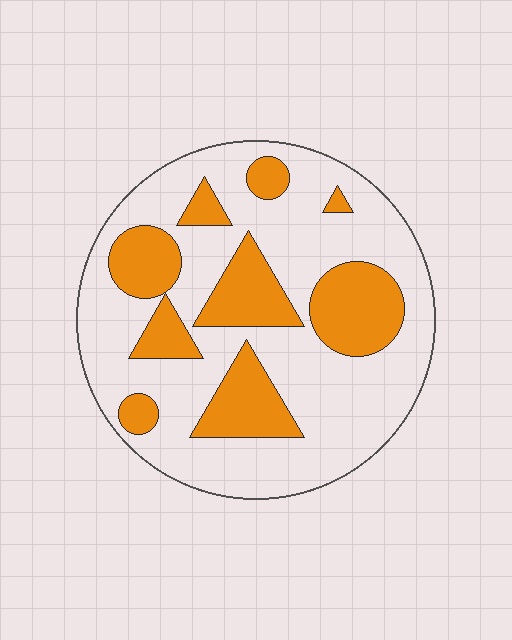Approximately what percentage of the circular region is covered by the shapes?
Approximately 30%.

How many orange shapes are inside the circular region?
9.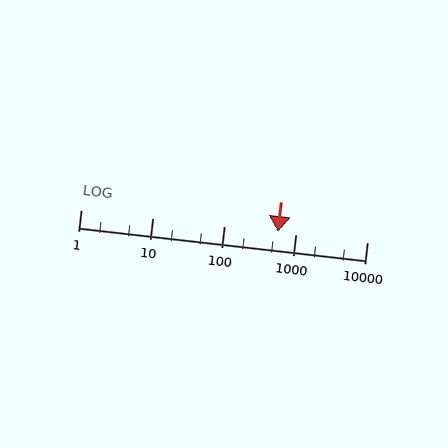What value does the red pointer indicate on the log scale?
The pointer indicates approximately 570.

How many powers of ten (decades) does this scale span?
The scale spans 4 decades, from 1 to 10000.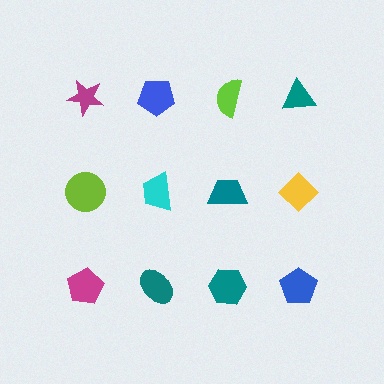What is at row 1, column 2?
A blue pentagon.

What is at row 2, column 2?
A cyan trapezoid.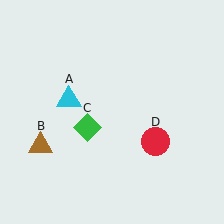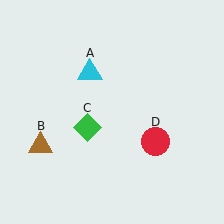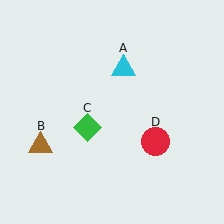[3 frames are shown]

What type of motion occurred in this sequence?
The cyan triangle (object A) rotated clockwise around the center of the scene.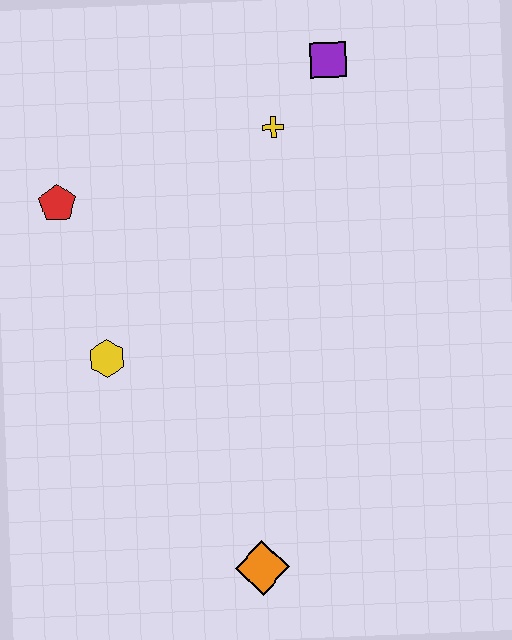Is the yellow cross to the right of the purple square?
No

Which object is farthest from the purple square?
The orange diamond is farthest from the purple square.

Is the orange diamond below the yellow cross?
Yes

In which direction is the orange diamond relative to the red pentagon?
The orange diamond is below the red pentagon.